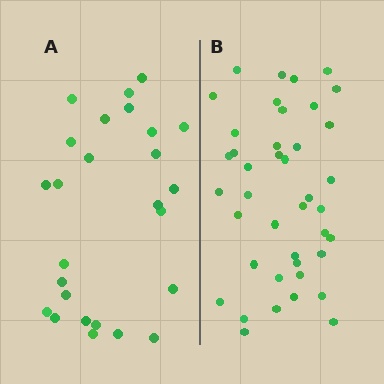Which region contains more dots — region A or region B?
Region B (the right region) has more dots.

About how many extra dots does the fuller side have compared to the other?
Region B has approximately 15 more dots than region A.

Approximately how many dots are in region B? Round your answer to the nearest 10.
About 40 dots. (The exact count is 41, which rounds to 40.)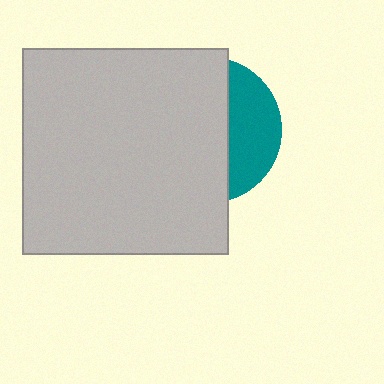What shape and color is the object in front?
The object in front is a light gray square.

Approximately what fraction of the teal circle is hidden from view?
Roughly 68% of the teal circle is hidden behind the light gray square.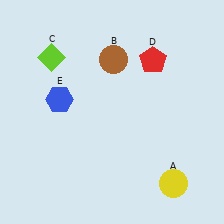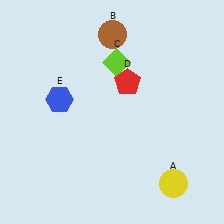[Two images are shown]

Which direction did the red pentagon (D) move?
The red pentagon (D) moved left.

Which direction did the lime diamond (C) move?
The lime diamond (C) moved right.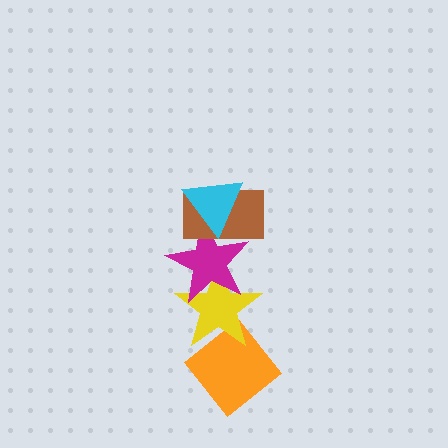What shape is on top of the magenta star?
The brown rectangle is on top of the magenta star.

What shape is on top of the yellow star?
The magenta star is on top of the yellow star.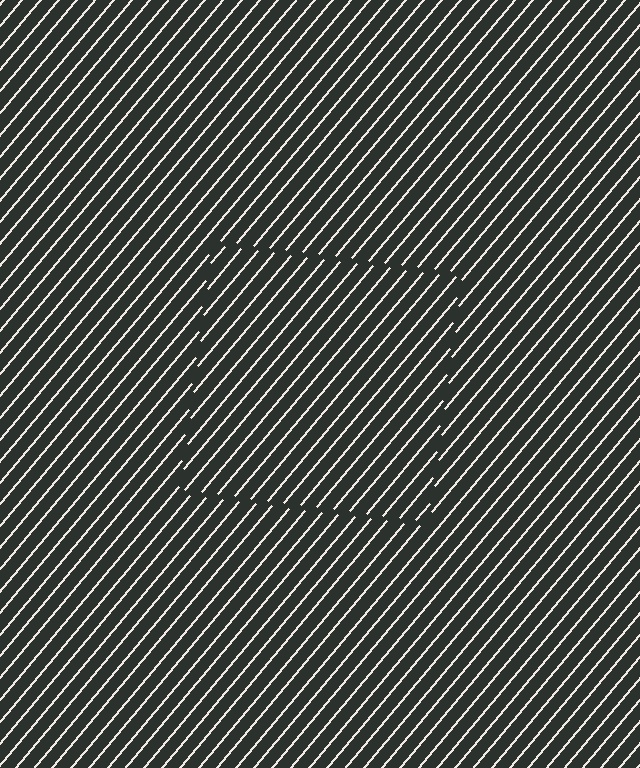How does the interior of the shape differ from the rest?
The interior of the shape contains the same grating, shifted by half a period — the contour is defined by the phase discontinuity where line-ends from the inner and outer gratings abut.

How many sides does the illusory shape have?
4 sides — the line-ends trace a square.